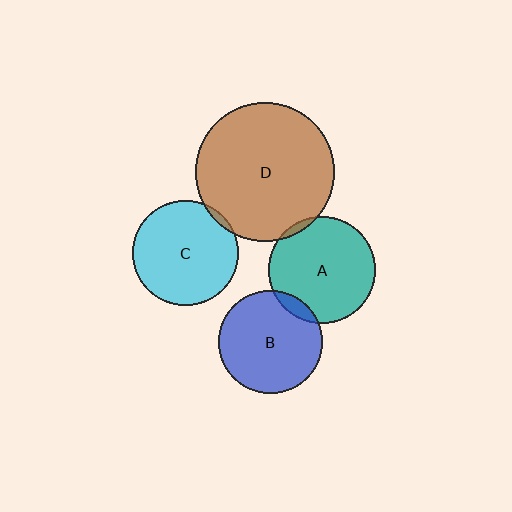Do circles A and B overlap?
Yes.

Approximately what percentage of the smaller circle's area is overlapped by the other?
Approximately 10%.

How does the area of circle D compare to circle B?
Approximately 1.8 times.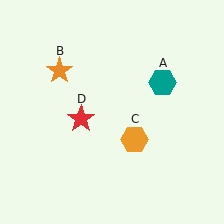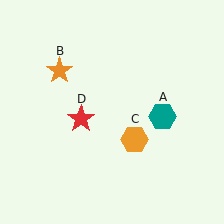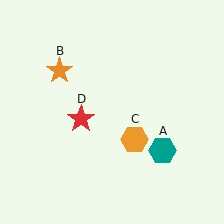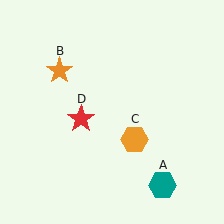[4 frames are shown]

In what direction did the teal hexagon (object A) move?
The teal hexagon (object A) moved down.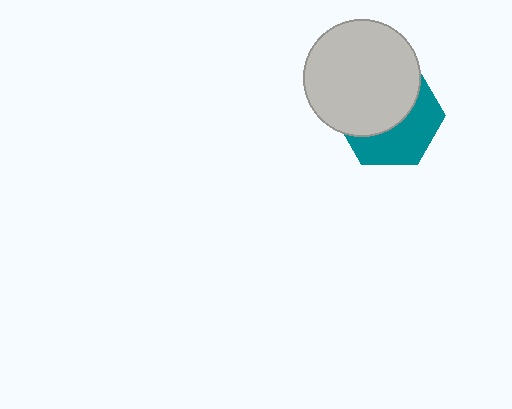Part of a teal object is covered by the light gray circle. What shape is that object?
It is a hexagon.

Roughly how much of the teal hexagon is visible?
About half of it is visible (roughly 45%).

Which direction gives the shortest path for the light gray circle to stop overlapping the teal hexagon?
Moving up gives the shortest separation.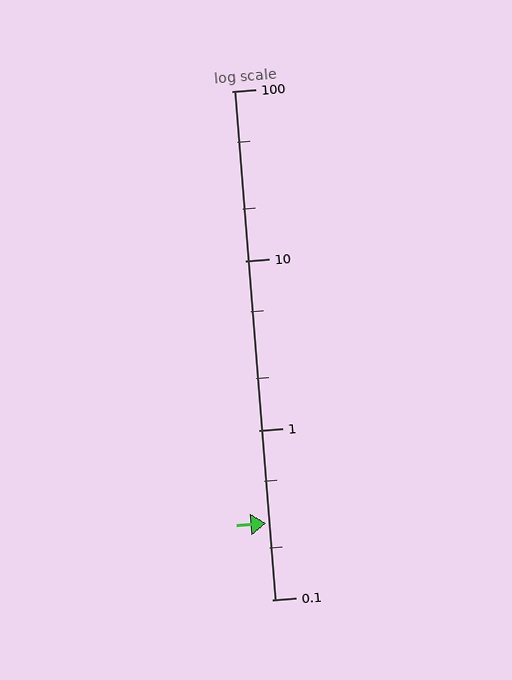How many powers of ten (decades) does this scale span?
The scale spans 3 decades, from 0.1 to 100.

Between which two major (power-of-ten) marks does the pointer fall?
The pointer is between 0.1 and 1.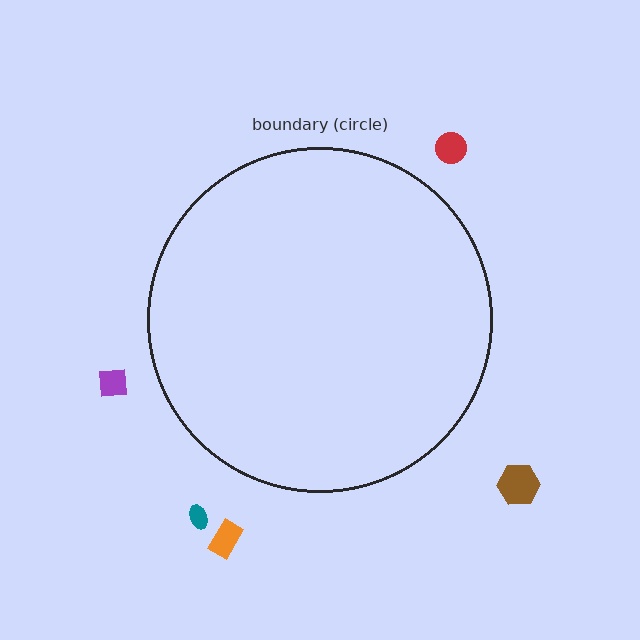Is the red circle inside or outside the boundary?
Outside.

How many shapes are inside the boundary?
0 inside, 5 outside.